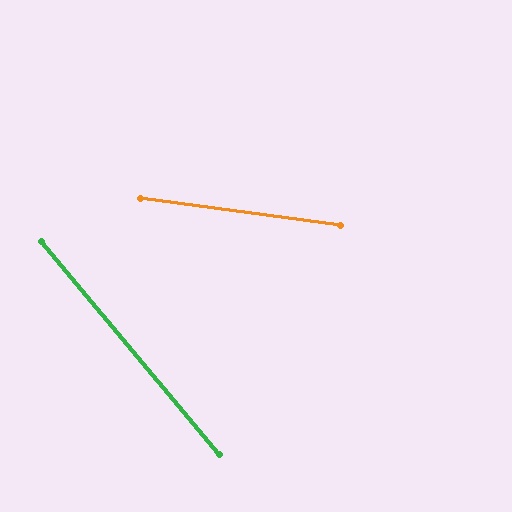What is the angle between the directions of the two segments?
Approximately 42 degrees.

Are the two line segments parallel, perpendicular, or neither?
Neither parallel nor perpendicular — they differ by about 42°.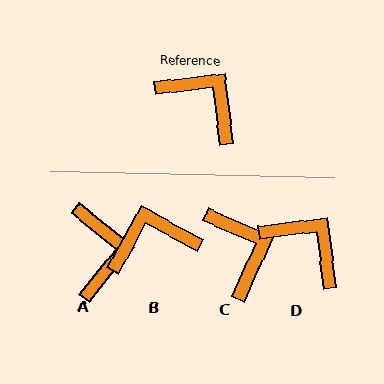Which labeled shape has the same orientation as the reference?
D.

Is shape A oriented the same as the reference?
No, it is off by about 47 degrees.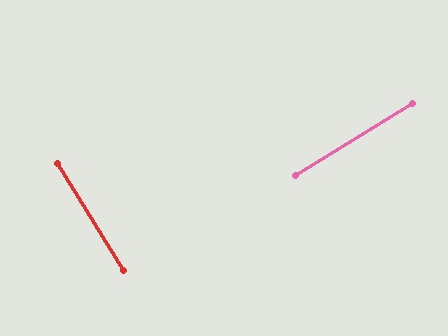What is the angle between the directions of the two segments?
Approximately 90 degrees.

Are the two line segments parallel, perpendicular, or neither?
Perpendicular — they meet at approximately 90°.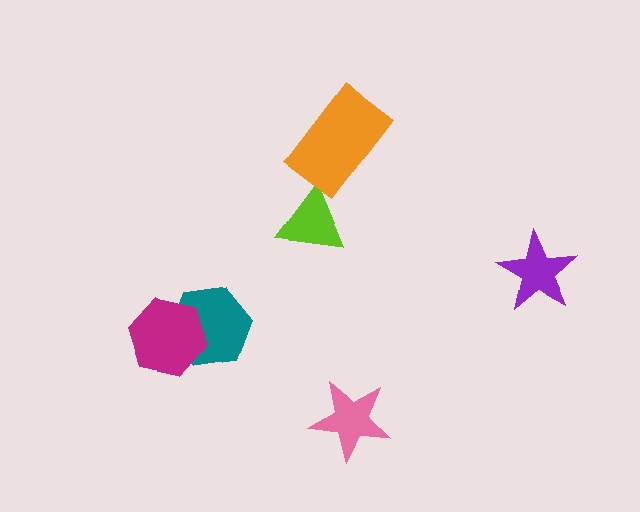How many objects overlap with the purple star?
0 objects overlap with the purple star.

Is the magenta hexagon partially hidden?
No, no other shape covers it.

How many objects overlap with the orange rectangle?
0 objects overlap with the orange rectangle.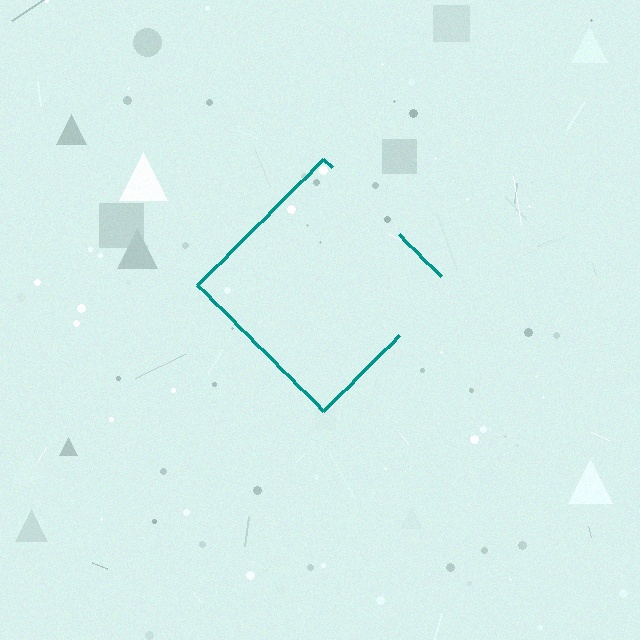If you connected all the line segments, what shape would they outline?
They would outline a diamond.